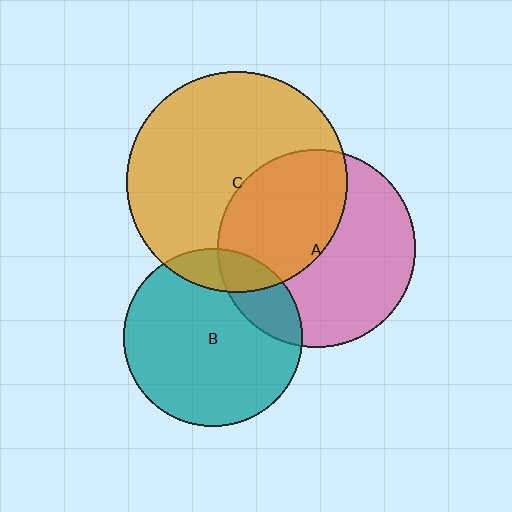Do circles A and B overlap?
Yes.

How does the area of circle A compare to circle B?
Approximately 1.2 times.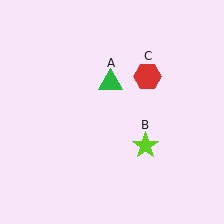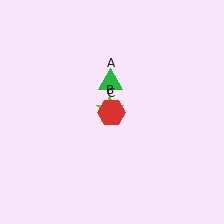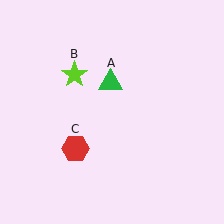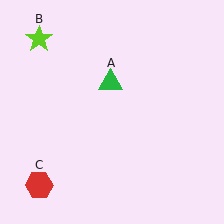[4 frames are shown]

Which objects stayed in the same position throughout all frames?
Green triangle (object A) remained stationary.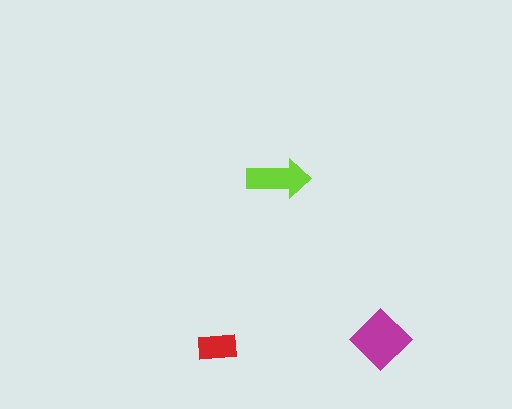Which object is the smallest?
The red rectangle.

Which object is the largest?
The magenta diamond.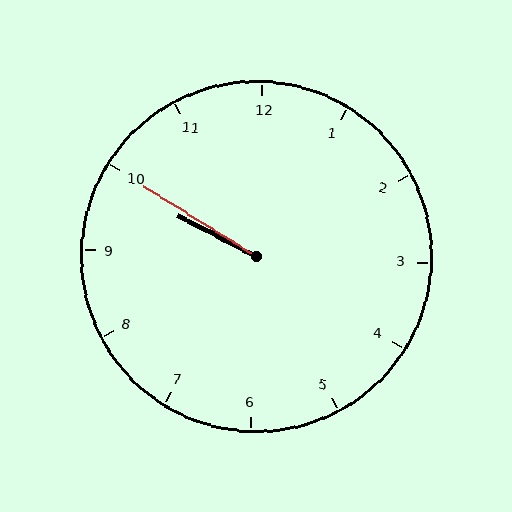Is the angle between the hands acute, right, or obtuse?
It is acute.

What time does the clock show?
9:50.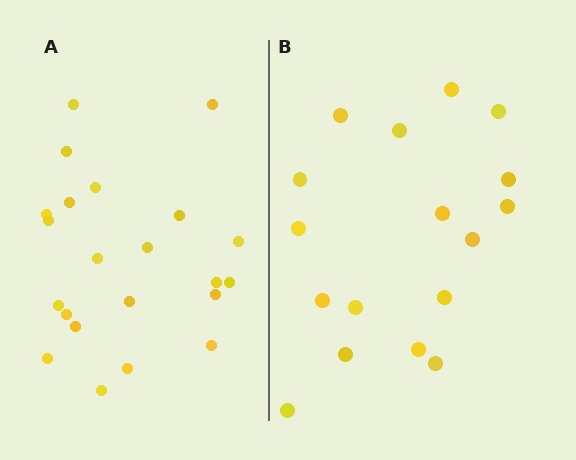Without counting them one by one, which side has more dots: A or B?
Region A (the left region) has more dots.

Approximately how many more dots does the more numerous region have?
Region A has about 5 more dots than region B.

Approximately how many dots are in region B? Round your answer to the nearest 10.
About 20 dots. (The exact count is 17, which rounds to 20.)